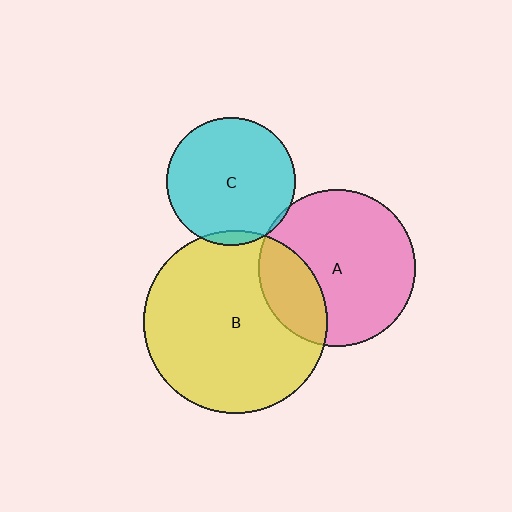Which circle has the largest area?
Circle B (yellow).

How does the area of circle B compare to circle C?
Approximately 2.1 times.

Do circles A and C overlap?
Yes.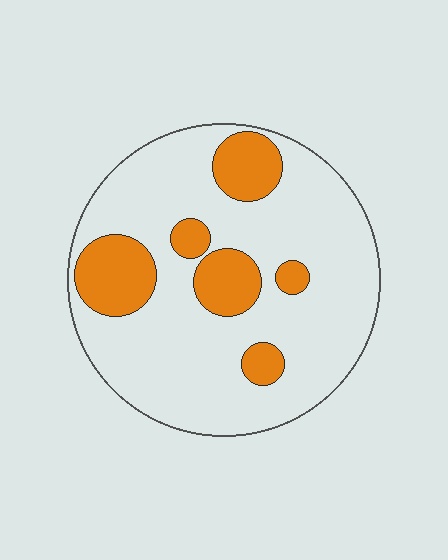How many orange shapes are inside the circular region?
6.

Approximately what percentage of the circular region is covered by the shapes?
Approximately 20%.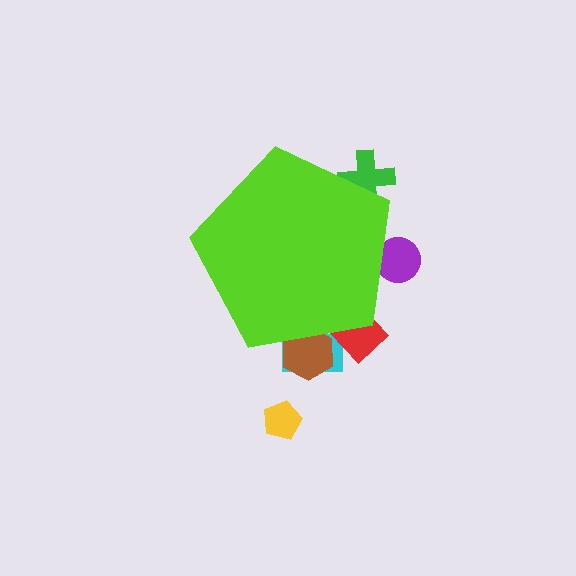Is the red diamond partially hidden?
Yes, the red diamond is partially hidden behind the lime pentagon.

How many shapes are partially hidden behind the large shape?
5 shapes are partially hidden.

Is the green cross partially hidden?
Yes, the green cross is partially hidden behind the lime pentagon.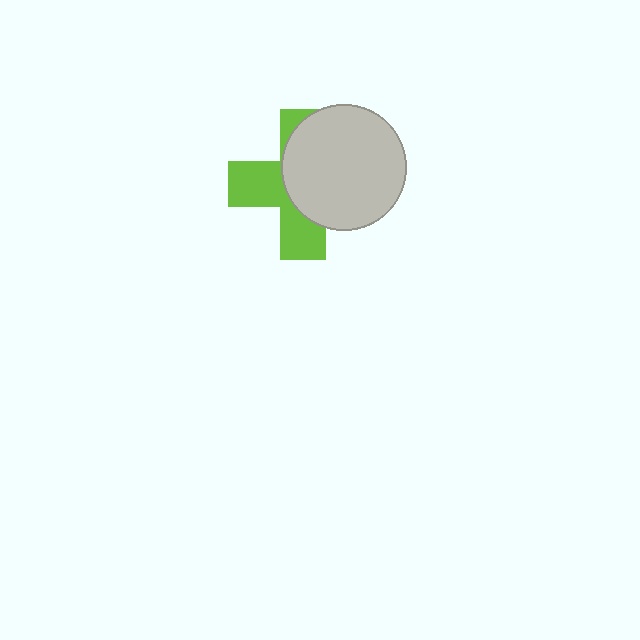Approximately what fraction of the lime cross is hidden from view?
Roughly 55% of the lime cross is hidden behind the light gray circle.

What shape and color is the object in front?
The object in front is a light gray circle.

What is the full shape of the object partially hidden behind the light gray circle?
The partially hidden object is a lime cross.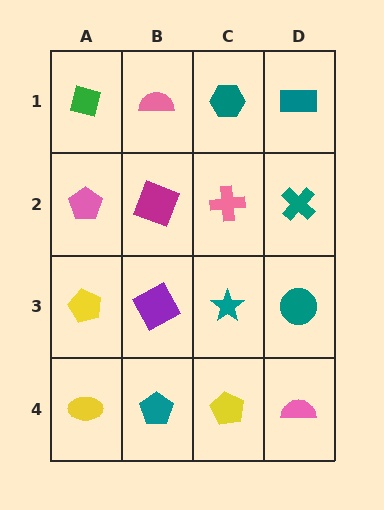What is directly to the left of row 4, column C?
A teal pentagon.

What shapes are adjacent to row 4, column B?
A purple square (row 3, column B), a yellow ellipse (row 4, column A), a yellow pentagon (row 4, column C).